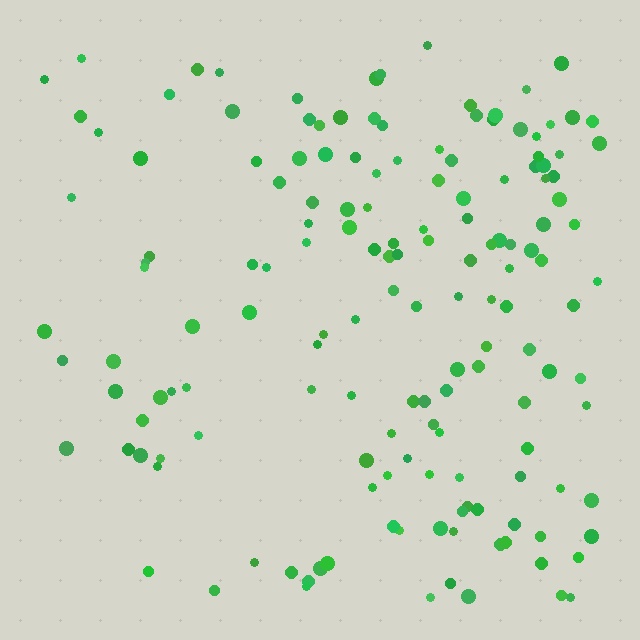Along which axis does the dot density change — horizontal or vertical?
Horizontal.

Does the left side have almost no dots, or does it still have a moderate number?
Still a moderate number, just noticeably fewer than the right.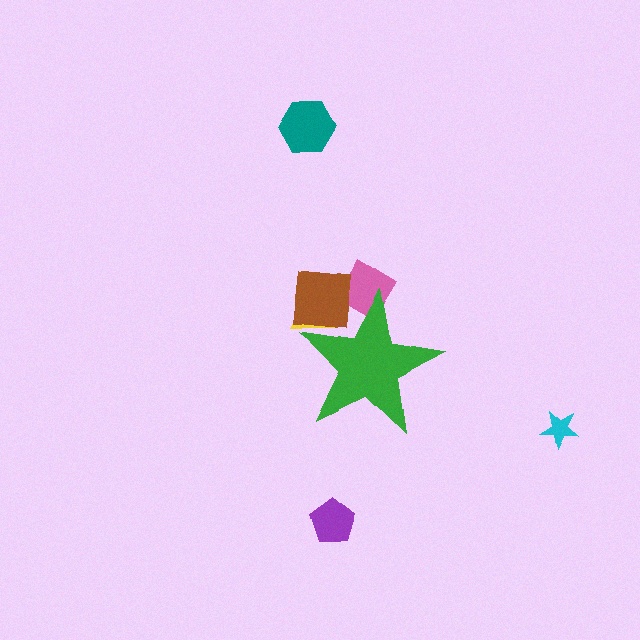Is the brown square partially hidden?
Yes, the brown square is partially hidden behind the green star.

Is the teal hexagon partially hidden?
No, the teal hexagon is fully visible.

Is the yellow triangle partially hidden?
Yes, the yellow triangle is partially hidden behind the green star.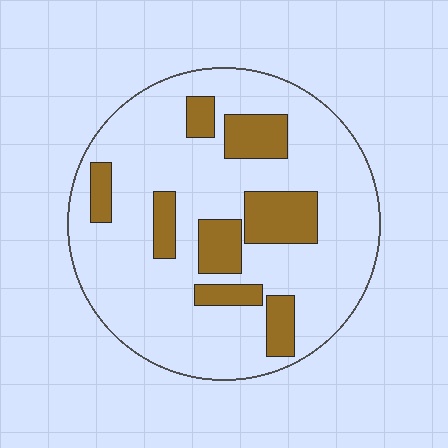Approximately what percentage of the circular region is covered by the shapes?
Approximately 20%.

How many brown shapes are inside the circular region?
8.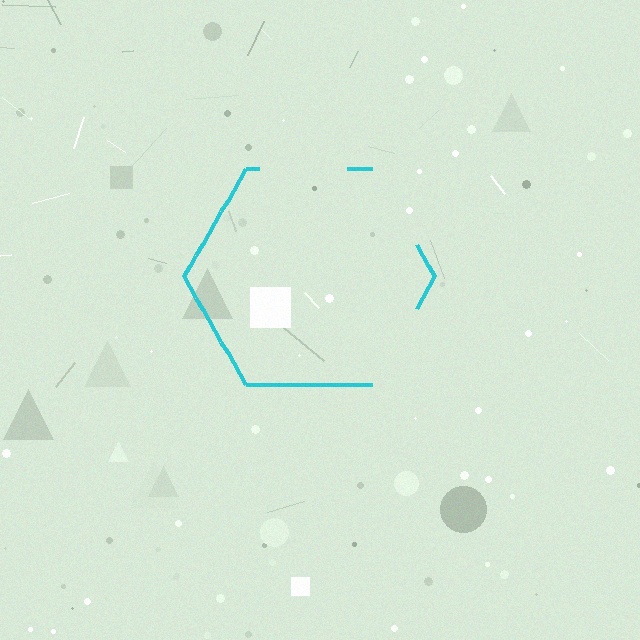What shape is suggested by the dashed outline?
The dashed outline suggests a hexagon.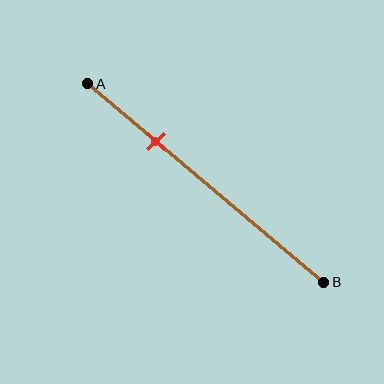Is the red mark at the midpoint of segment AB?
No, the mark is at about 30% from A, not at the 50% midpoint.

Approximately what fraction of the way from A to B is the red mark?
The red mark is approximately 30% of the way from A to B.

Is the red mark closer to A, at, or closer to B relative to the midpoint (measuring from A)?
The red mark is closer to point A than the midpoint of segment AB.